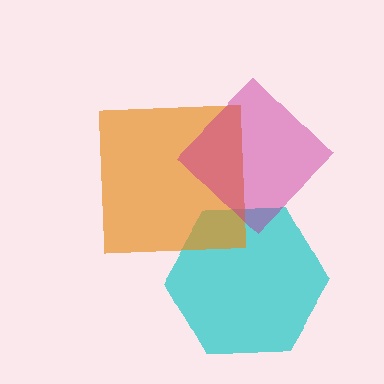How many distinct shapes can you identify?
There are 3 distinct shapes: a cyan hexagon, an orange square, a magenta diamond.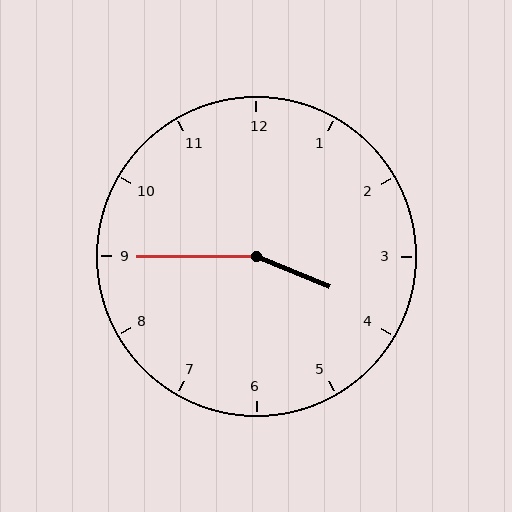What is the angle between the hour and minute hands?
Approximately 158 degrees.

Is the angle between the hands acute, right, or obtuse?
It is obtuse.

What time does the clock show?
3:45.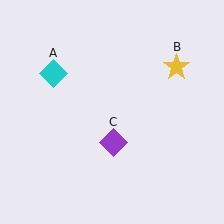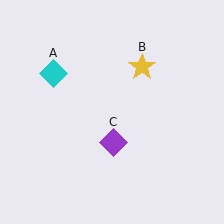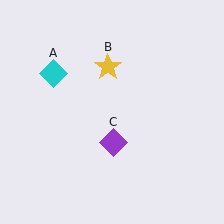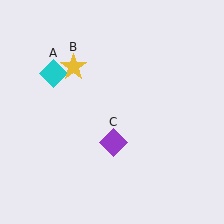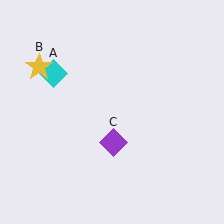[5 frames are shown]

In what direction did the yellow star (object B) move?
The yellow star (object B) moved left.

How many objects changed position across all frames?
1 object changed position: yellow star (object B).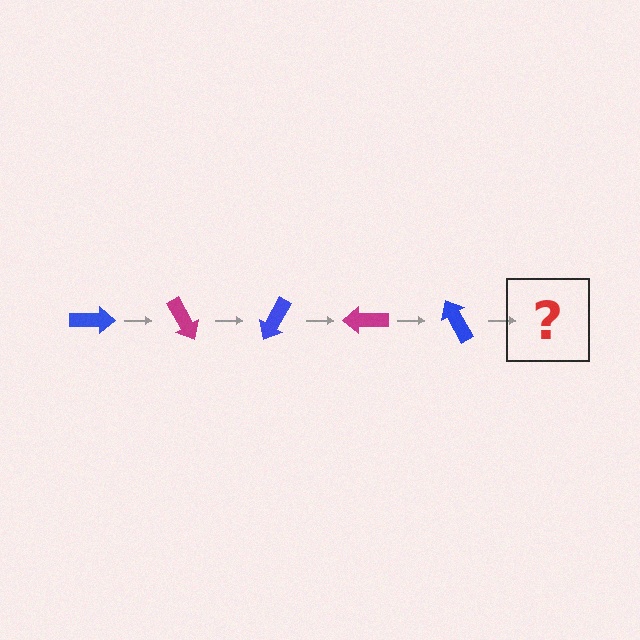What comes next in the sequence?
The next element should be a magenta arrow, rotated 300 degrees from the start.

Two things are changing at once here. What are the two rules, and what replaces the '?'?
The two rules are that it rotates 60 degrees each step and the color cycles through blue and magenta. The '?' should be a magenta arrow, rotated 300 degrees from the start.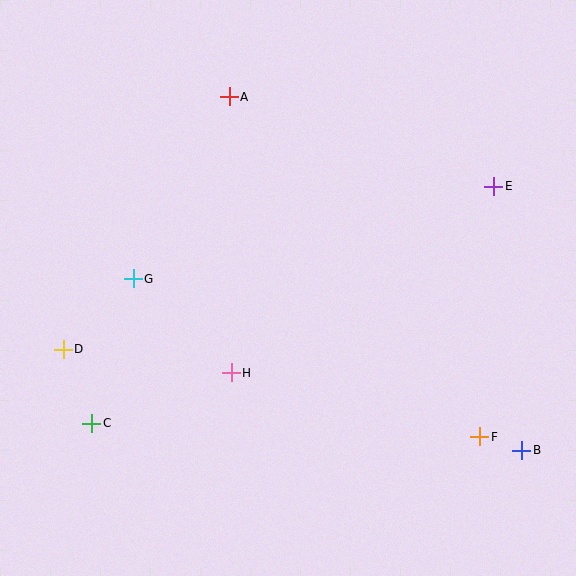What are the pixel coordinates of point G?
Point G is at (133, 279).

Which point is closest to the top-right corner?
Point E is closest to the top-right corner.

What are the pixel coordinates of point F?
Point F is at (480, 437).